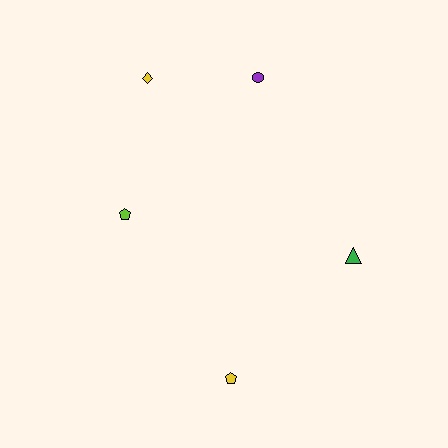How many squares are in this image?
There are no squares.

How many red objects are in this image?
There are no red objects.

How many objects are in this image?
There are 5 objects.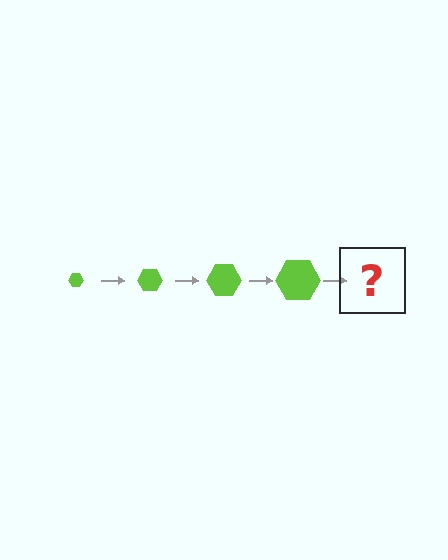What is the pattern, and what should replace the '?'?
The pattern is that the hexagon gets progressively larger each step. The '?' should be a lime hexagon, larger than the previous one.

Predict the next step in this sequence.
The next step is a lime hexagon, larger than the previous one.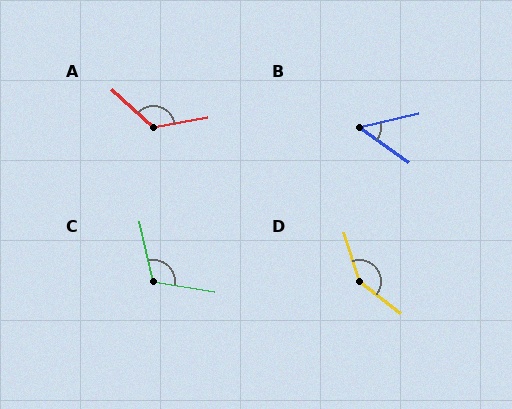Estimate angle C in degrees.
Approximately 112 degrees.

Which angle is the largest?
D, at approximately 145 degrees.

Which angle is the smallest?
B, at approximately 49 degrees.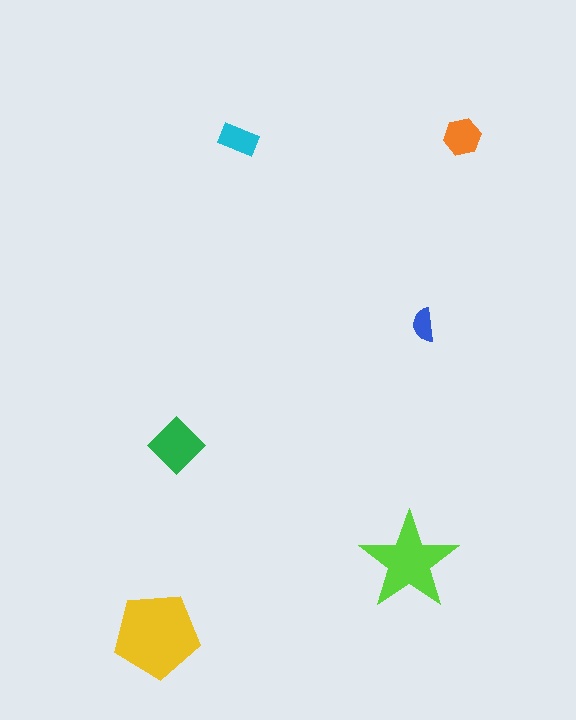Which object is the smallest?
The blue semicircle.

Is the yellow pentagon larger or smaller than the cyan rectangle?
Larger.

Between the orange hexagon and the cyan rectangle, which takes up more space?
The orange hexagon.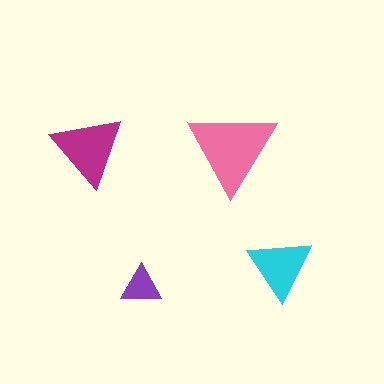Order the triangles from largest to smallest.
the pink one, the magenta one, the cyan one, the purple one.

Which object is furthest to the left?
The magenta triangle is leftmost.